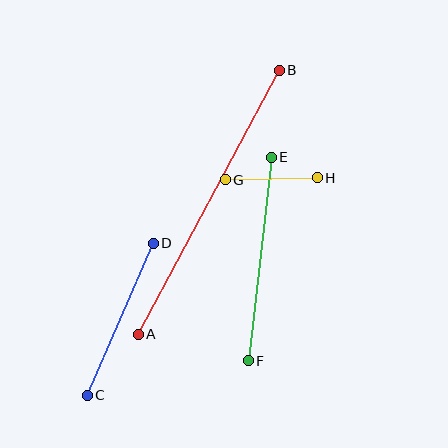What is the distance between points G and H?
The distance is approximately 92 pixels.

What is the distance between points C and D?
The distance is approximately 166 pixels.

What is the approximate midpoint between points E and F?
The midpoint is at approximately (260, 259) pixels.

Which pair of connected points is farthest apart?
Points A and B are farthest apart.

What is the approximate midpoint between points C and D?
The midpoint is at approximately (120, 319) pixels.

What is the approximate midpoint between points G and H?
The midpoint is at approximately (271, 179) pixels.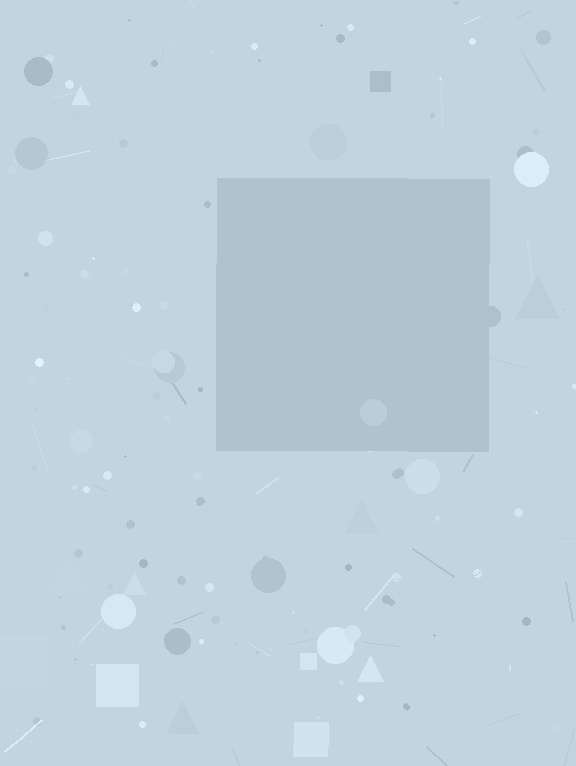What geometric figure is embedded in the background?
A square is embedded in the background.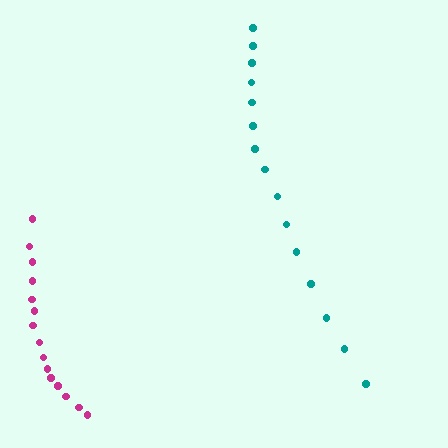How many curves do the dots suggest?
There are 2 distinct paths.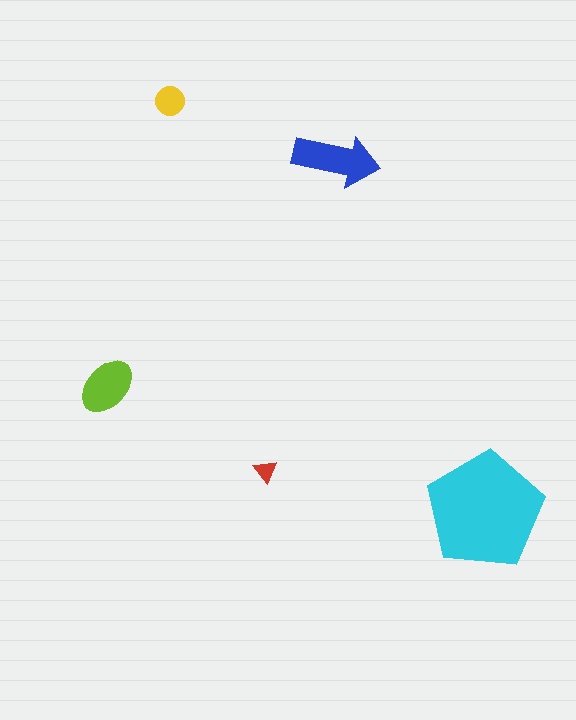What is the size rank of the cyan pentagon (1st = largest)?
1st.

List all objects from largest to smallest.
The cyan pentagon, the blue arrow, the lime ellipse, the yellow circle, the red triangle.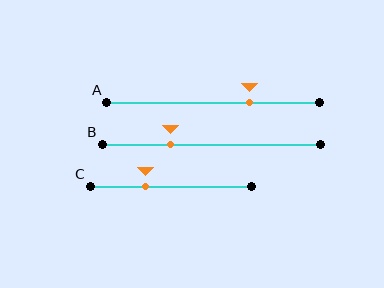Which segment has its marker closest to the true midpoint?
Segment C has its marker closest to the true midpoint.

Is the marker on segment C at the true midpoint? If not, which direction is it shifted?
No, the marker on segment C is shifted to the left by about 16% of the segment length.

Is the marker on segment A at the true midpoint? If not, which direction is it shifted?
No, the marker on segment A is shifted to the right by about 17% of the segment length.